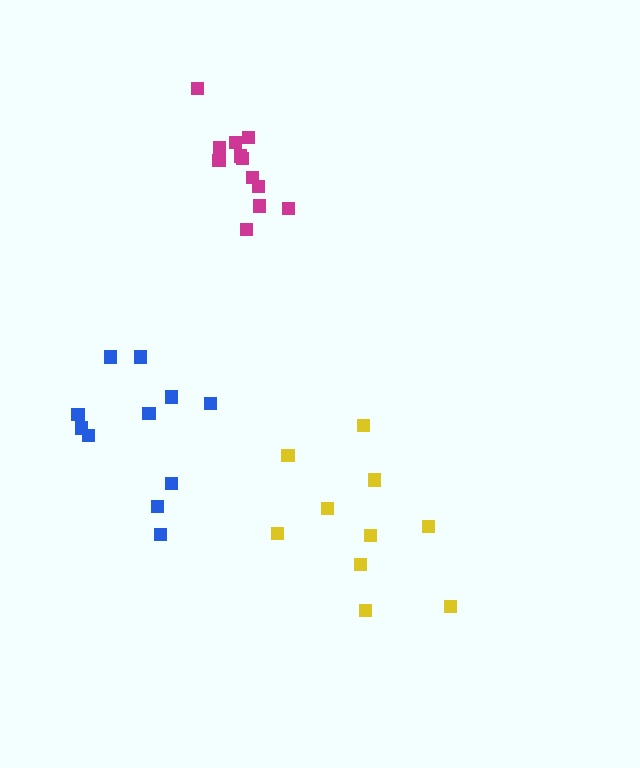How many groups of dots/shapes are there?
There are 3 groups.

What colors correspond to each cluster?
The clusters are colored: magenta, yellow, blue.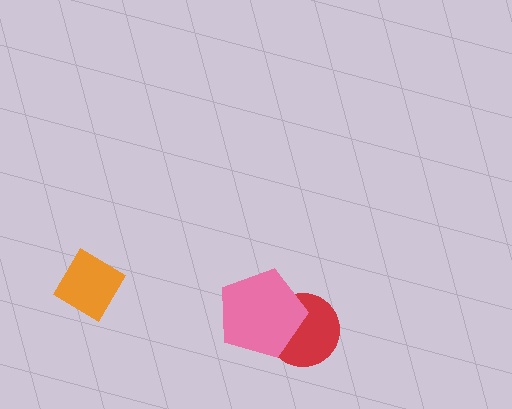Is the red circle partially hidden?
Yes, it is partially covered by another shape.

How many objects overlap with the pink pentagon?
1 object overlaps with the pink pentagon.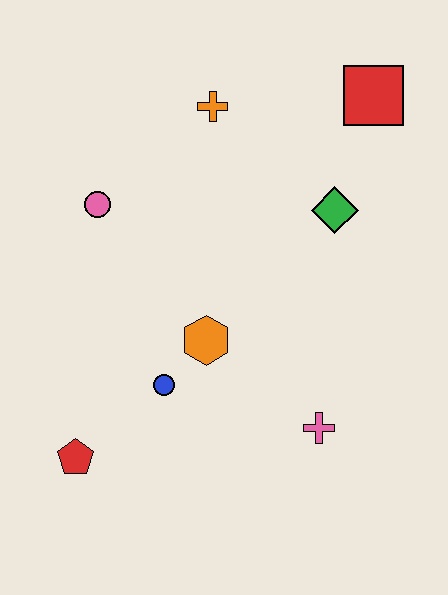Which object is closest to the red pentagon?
The blue circle is closest to the red pentagon.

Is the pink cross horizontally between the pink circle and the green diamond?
Yes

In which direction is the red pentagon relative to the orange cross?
The red pentagon is below the orange cross.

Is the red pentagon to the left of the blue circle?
Yes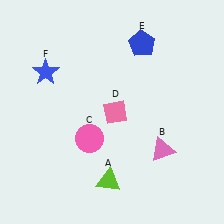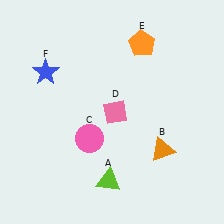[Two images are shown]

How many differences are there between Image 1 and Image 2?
There are 2 differences between the two images.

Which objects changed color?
B changed from pink to orange. E changed from blue to orange.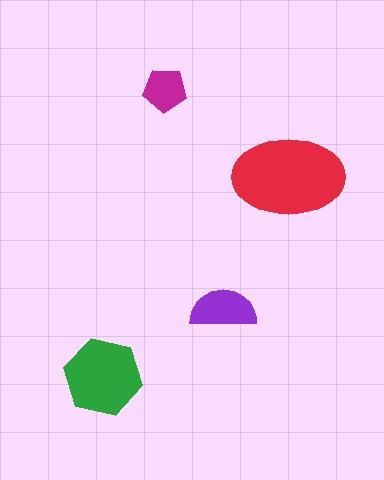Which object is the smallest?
The magenta pentagon.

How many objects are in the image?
There are 4 objects in the image.